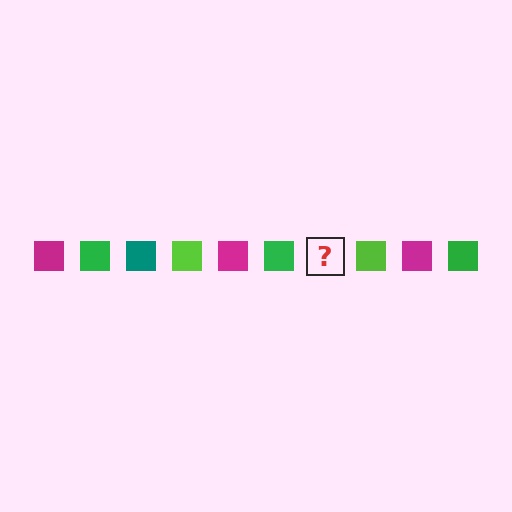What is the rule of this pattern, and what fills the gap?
The rule is that the pattern cycles through magenta, green, teal, lime squares. The gap should be filled with a teal square.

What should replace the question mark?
The question mark should be replaced with a teal square.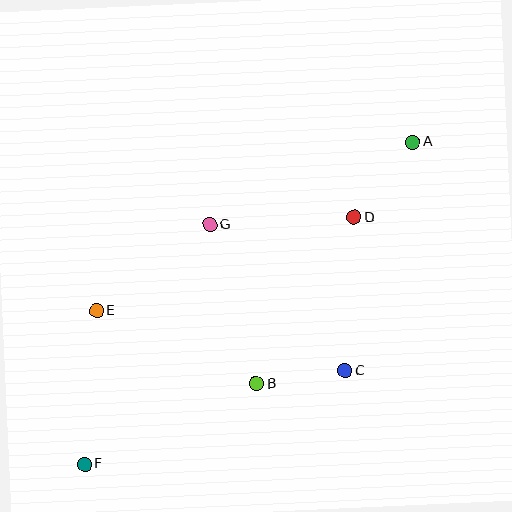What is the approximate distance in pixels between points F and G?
The distance between F and G is approximately 271 pixels.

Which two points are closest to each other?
Points B and C are closest to each other.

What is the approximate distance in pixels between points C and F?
The distance between C and F is approximately 277 pixels.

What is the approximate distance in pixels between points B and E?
The distance between B and E is approximately 176 pixels.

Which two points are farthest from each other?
Points A and F are farthest from each other.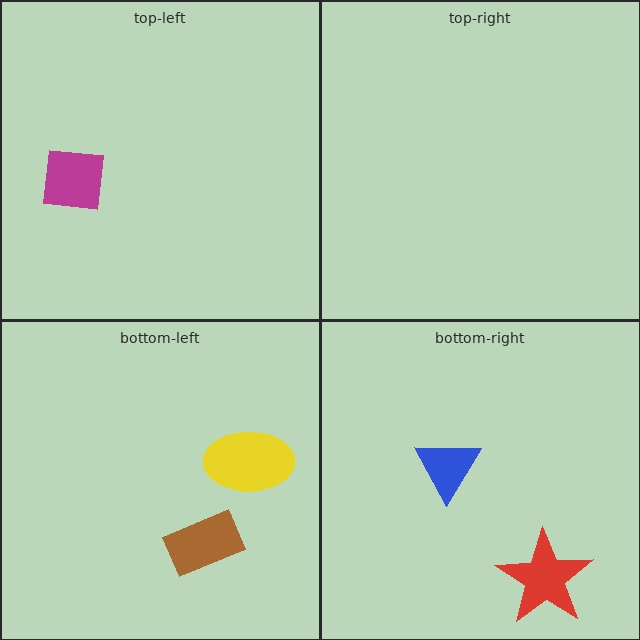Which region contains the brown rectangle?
The bottom-left region.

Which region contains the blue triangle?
The bottom-right region.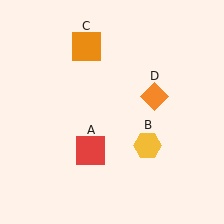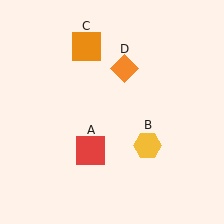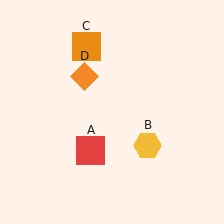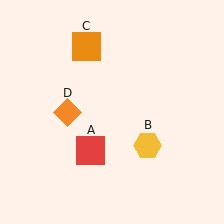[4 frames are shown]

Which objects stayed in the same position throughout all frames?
Red square (object A) and yellow hexagon (object B) and orange square (object C) remained stationary.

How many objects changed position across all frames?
1 object changed position: orange diamond (object D).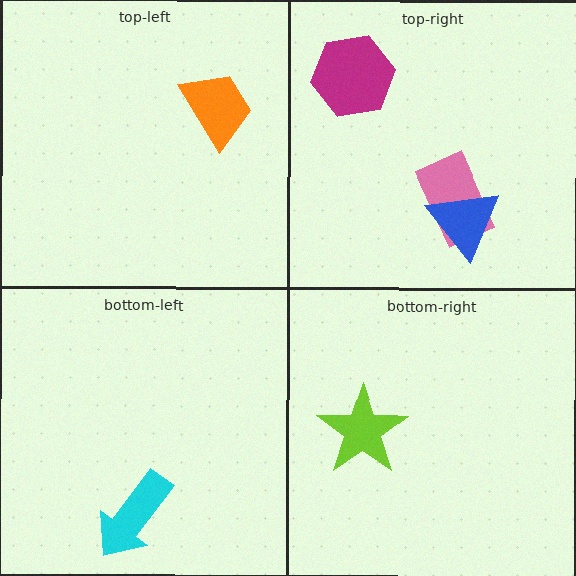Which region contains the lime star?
The bottom-right region.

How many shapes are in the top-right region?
3.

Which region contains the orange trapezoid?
The top-left region.